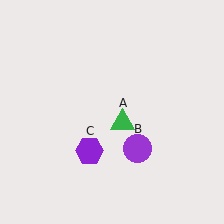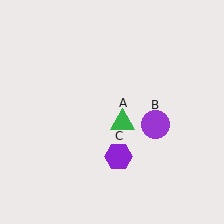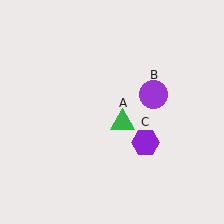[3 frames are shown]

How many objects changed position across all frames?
2 objects changed position: purple circle (object B), purple hexagon (object C).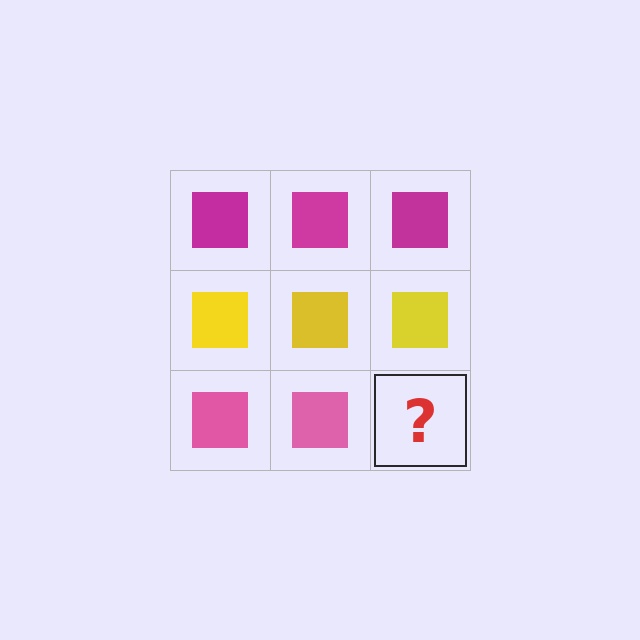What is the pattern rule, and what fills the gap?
The rule is that each row has a consistent color. The gap should be filled with a pink square.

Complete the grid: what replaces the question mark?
The question mark should be replaced with a pink square.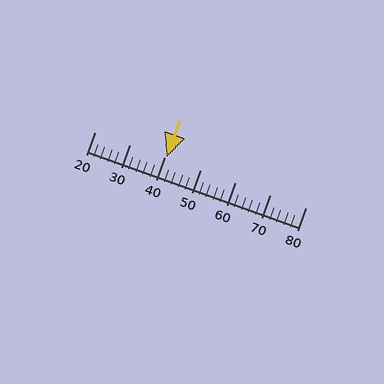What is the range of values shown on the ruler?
The ruler shows values from 20 to 80.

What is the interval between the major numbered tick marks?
The major tick marks are spaced 10 units apart.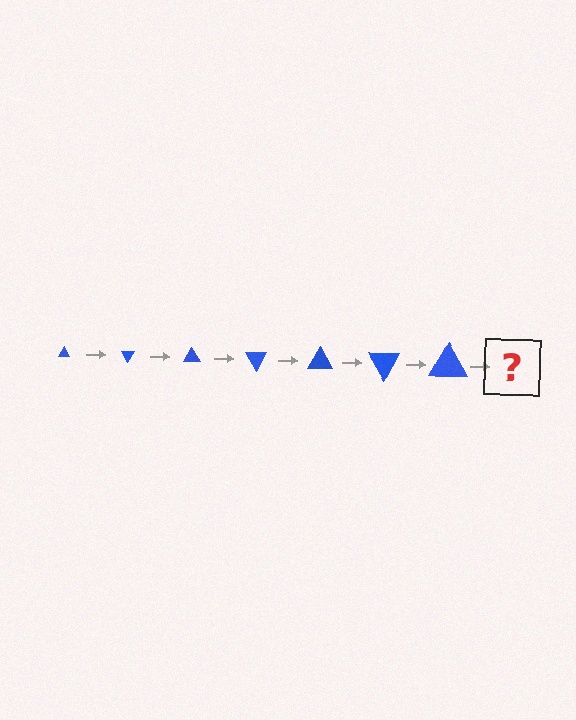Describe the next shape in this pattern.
It should be a triangle, larger than the previous one and rotated 420 degrees from the start.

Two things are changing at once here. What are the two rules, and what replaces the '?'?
The two rules are that the triangle grows larger each step and it rotates 60 degrees each step. The '?' should be a triangle, larger than the previous one and rotated 420 degrees from the start.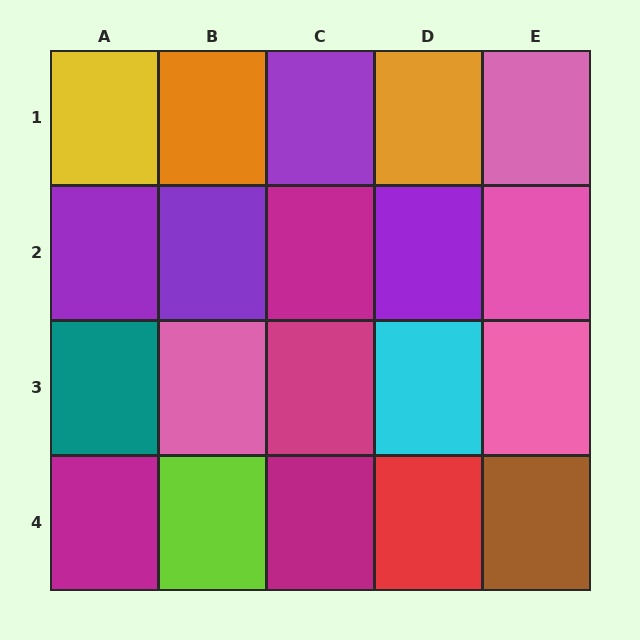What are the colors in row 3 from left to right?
Teal, pink, magenta, cyan, pink.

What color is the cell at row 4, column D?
Red.